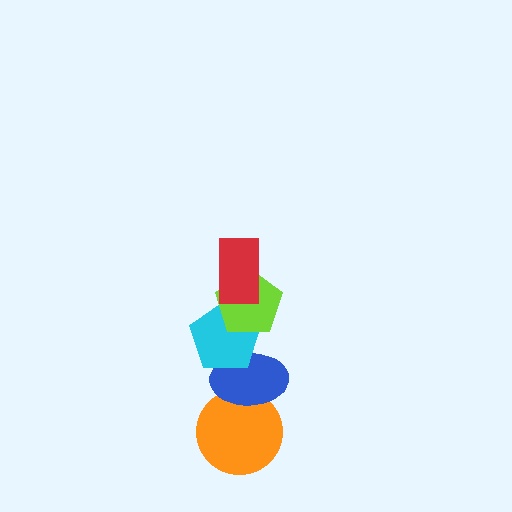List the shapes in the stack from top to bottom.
From top to bottom: the red rectangle, the lime pentagon, the cyan pentagon, the blue ellipse, the orange circle.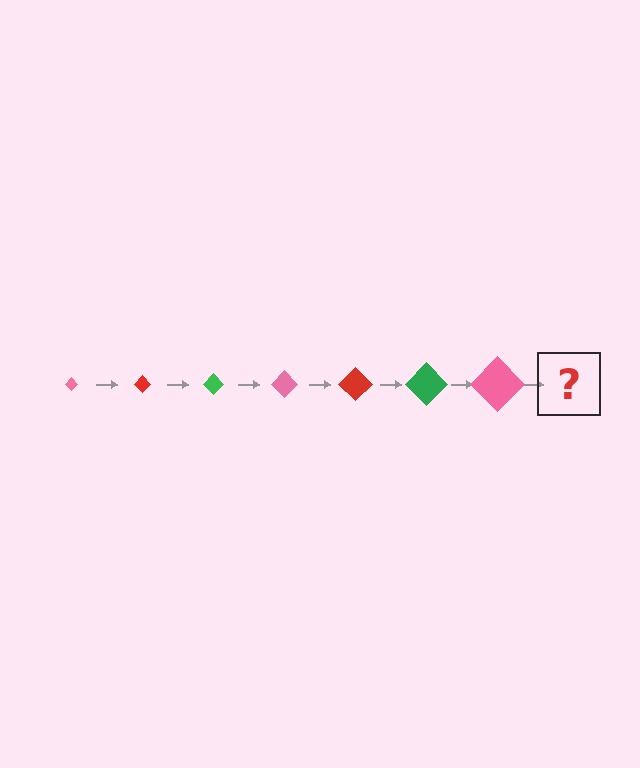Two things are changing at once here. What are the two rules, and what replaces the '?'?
The two rules are that the diamond grows larger each step and the color cycles through pink, red, and green. The '?' should be a red diamond, larger than the previous one.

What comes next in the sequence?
The next element should be a red diamond, larger than the previous one.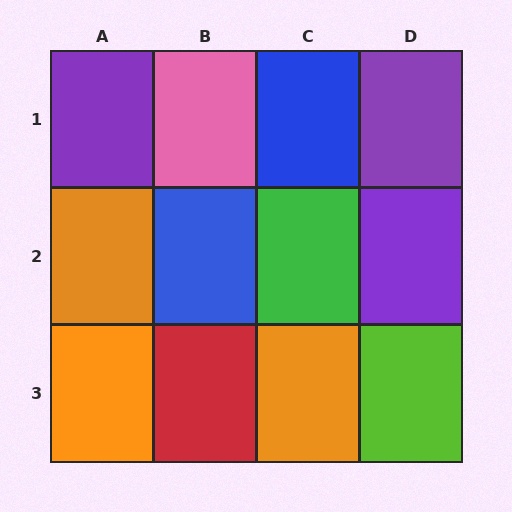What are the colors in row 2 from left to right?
Orange, blue, green, purple.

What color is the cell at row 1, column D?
Purple.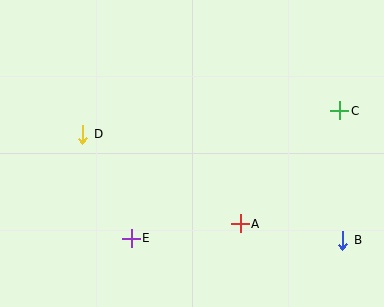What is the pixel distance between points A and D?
The distance between A and D is 181 pixels.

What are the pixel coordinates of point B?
Point B is at (343, 240).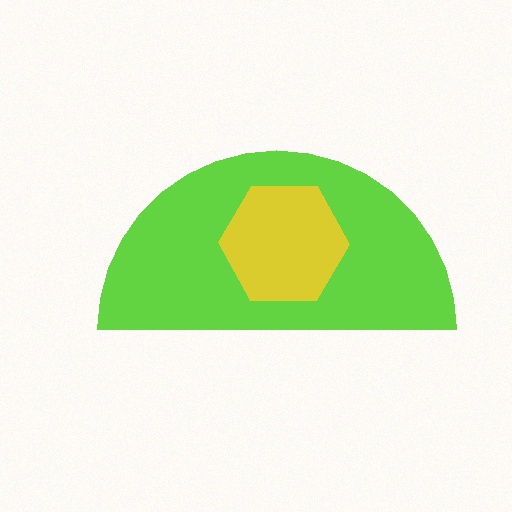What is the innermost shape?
The yellow hexagon.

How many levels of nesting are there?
2.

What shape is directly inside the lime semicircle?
The yellow hexagon.